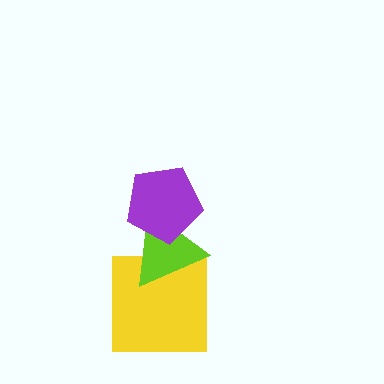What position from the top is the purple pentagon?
The purple pentagon is 1st from the top.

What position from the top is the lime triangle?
The lime triangle is 2nd from the top.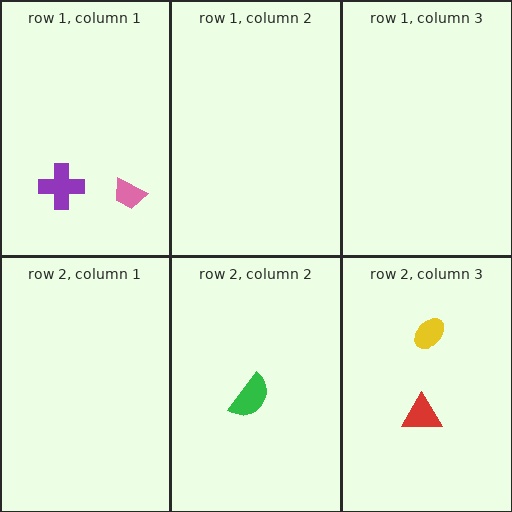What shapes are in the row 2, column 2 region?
The green semicircle.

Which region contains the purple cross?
The row 1, column 1 region.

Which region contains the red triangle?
The row 2, column 3 region.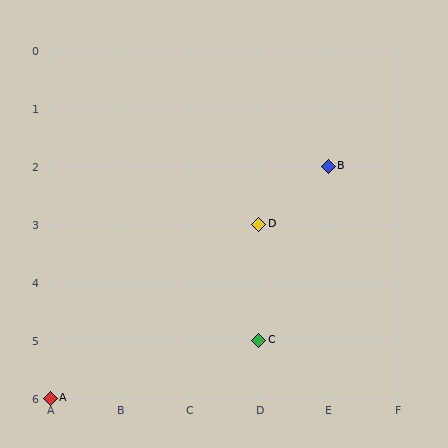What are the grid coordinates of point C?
Point C is at grid coordinates (D, 5).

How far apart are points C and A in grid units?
Points C and A are 3 columns and 1 row apart (about 3.2 grid units diagonally).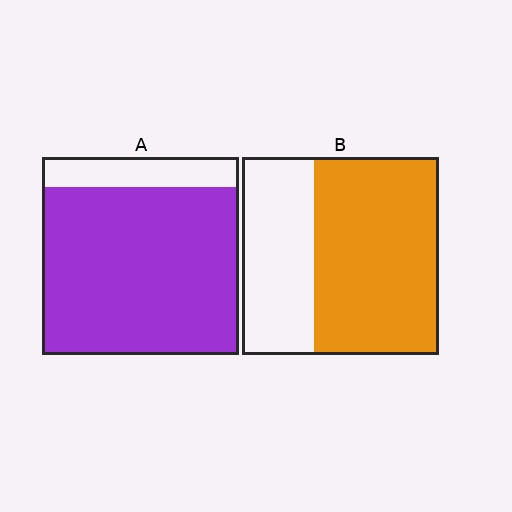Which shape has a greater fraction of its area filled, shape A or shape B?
Shape A.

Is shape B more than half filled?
Yes.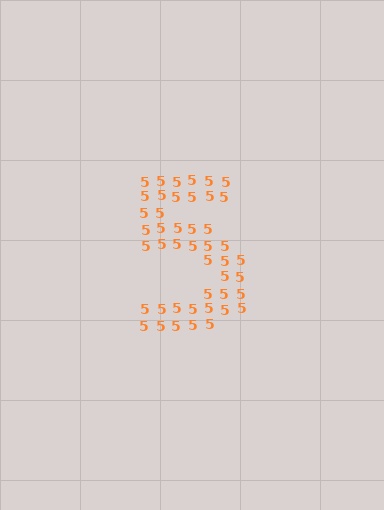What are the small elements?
The small elements are digit 5's.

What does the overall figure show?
The overall figure shows the digit 5.